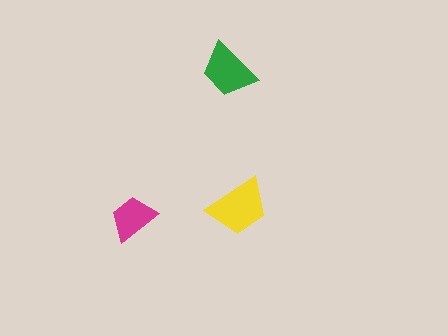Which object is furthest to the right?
The yellow trapezoid is rightmost.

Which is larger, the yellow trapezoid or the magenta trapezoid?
The yellow one.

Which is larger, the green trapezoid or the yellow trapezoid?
The yellow one.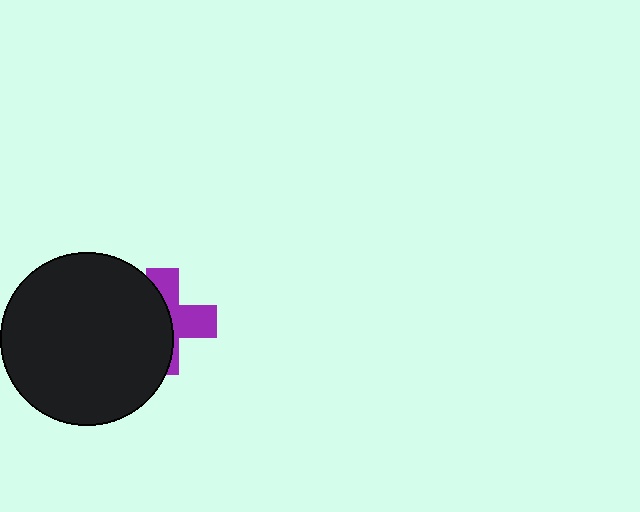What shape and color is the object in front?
The object in front is a black circle.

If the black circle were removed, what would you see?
You would see the complete purple cross.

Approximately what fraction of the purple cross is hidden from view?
Roughly 56% of the purple cross is hidden behind the black circle.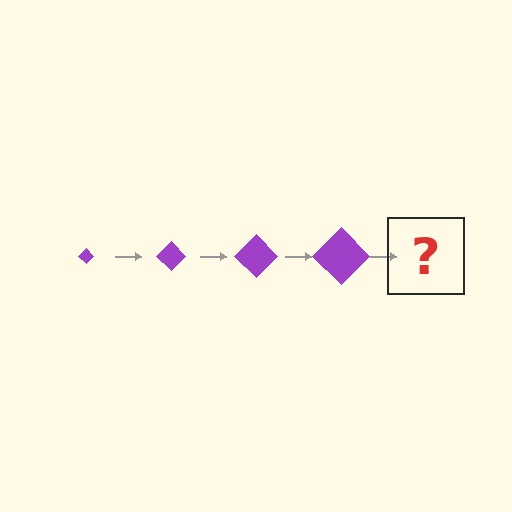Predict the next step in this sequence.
The next step is a purple diamond, larger than the previous one.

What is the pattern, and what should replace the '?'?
The pattern is that the diamond gets progressively larger each step. The '?' should be a purple diamond, larger than the previous one.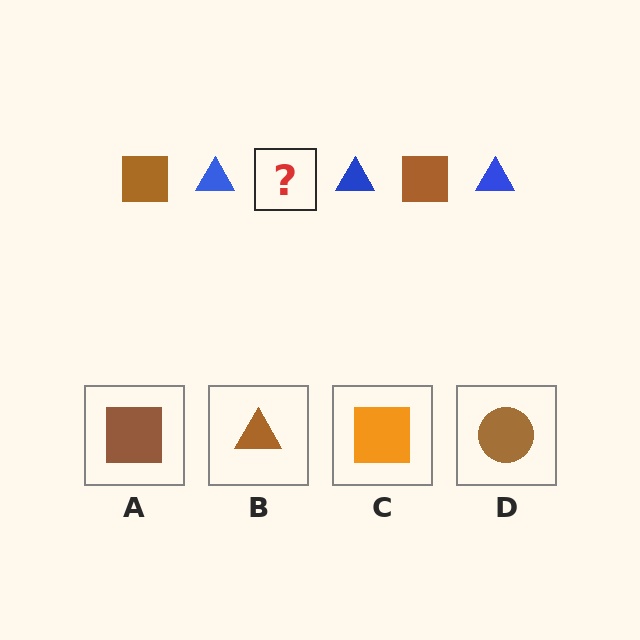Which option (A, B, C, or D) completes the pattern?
A.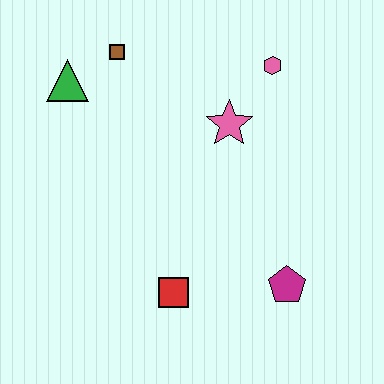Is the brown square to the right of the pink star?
No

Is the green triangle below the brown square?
Yes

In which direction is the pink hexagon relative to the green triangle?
The pink hexagon is to the right of the green triangle.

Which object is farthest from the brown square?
The magenta pentagon is farthest from the brown square.